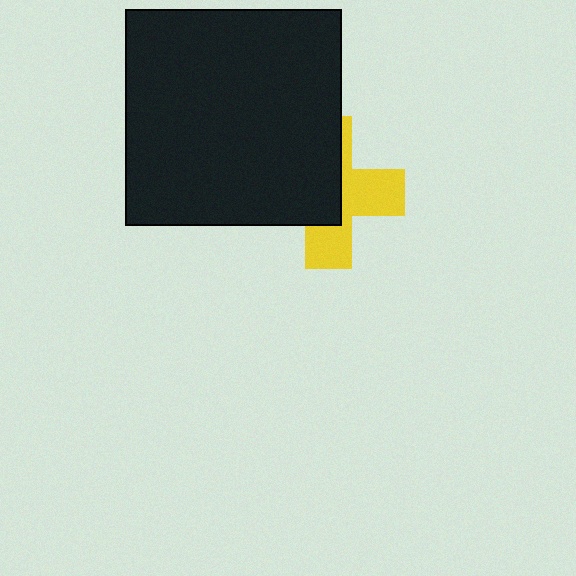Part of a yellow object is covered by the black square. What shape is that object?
It is a cross.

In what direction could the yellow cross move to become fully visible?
The yellow cross could move right. That would shift it out from behind the black square entirely.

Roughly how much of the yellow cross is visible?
About half of it is visible (roughly 47%).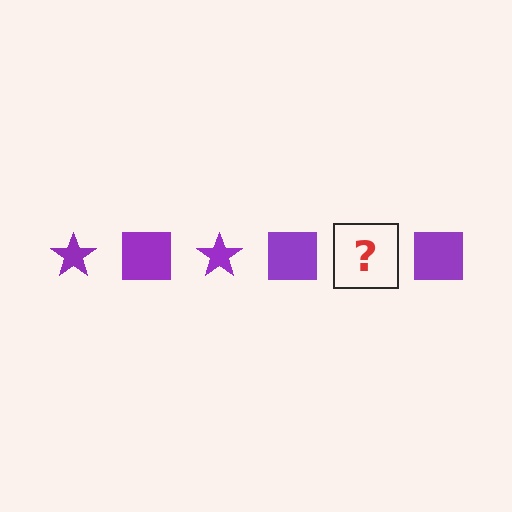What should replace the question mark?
The question mark should be replaced with a purple star.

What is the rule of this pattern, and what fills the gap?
The rule is that the pattern cycles through star, square shapes in purple. The gap should be filled with a purple star.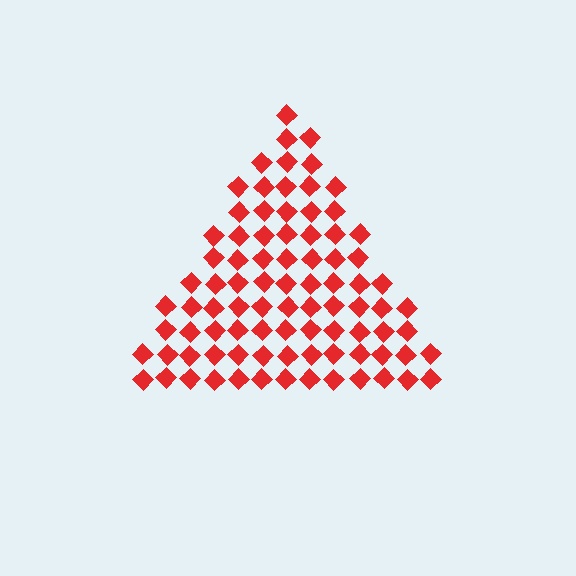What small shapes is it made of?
It is made of small diamonds.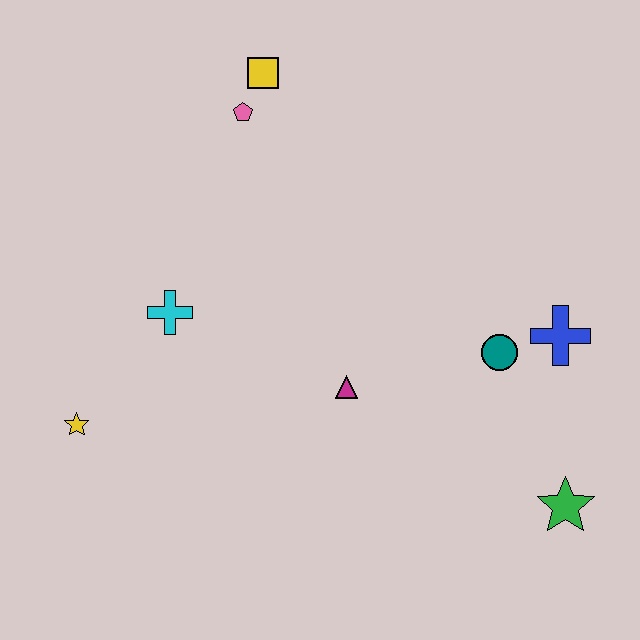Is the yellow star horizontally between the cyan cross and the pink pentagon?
No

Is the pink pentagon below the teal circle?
No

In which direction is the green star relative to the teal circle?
The green star is below the teal circle.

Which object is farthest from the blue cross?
The yellow star is farthest from the blue cross.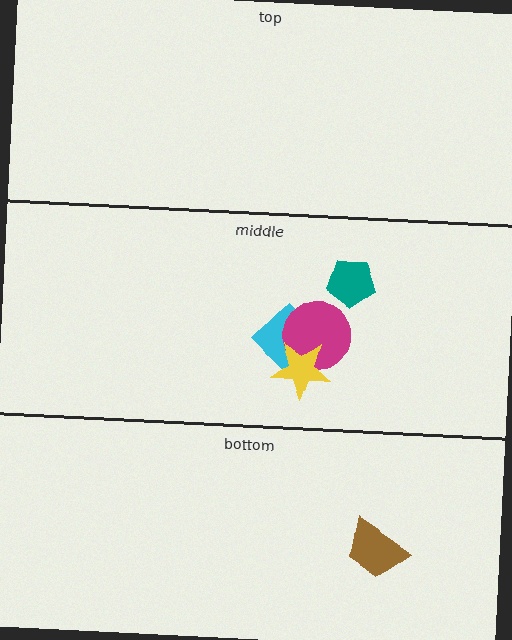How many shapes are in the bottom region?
1.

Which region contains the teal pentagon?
The middle region.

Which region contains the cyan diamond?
The middle region.